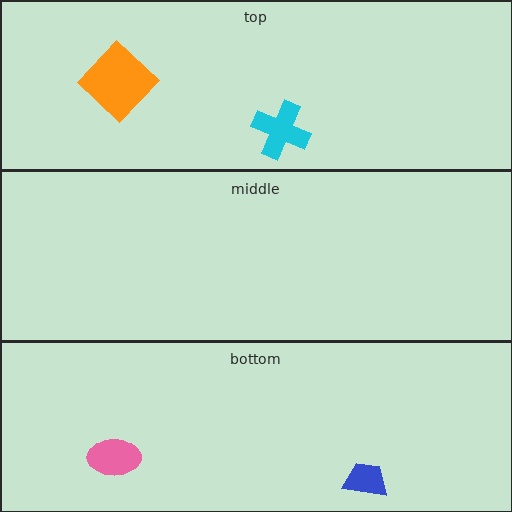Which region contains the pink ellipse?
The bottom region.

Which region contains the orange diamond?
The top region.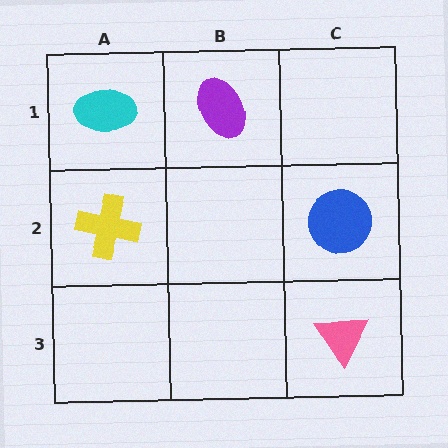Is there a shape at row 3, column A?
No, that cell is empty.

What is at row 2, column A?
A yellow cross.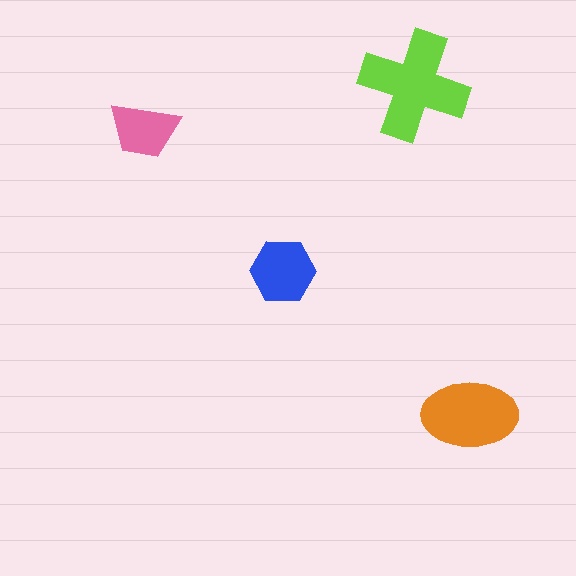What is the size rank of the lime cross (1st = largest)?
1st.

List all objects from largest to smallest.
The lime cross, the orange ellipse, the blue hexagon, the pink trapezoid.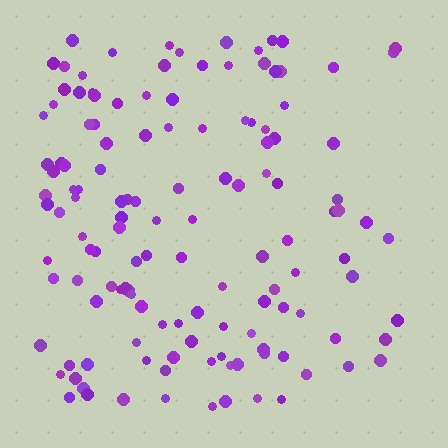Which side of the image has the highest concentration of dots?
The left.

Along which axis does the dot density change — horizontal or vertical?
Horizontal.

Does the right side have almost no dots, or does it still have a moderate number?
Still a moderate number, just noticeably fewer than the left.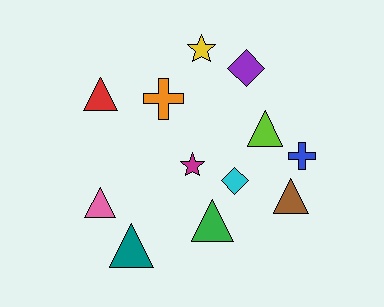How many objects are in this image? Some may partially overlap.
There are 12 objects.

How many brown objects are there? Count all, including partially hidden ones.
There is 1 brown object.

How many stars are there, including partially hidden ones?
There are 2 stars.